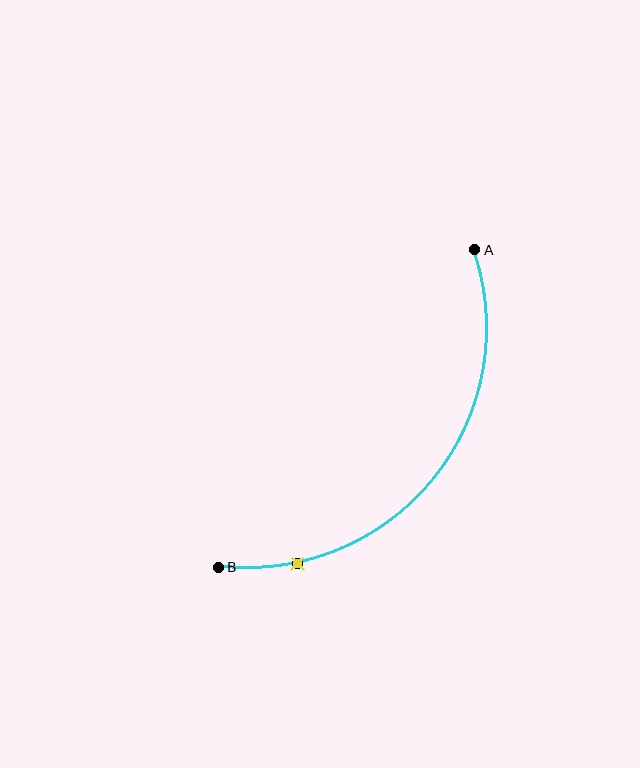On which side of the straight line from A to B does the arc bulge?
The arc bulges below and to the right of the straight line connecting A and B.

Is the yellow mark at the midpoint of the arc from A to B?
No. The yellow mark lies on the arc but is closer to endpoint B. The arc midpoint would be at the point on the curve equidistant along the arc from both A and B.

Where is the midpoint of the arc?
The arc midpoint is the point on the curve farthest from the straight line joining A and B. It sits below and to the right of that line.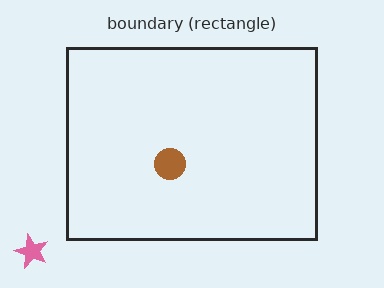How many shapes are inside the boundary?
1 inside, 1 outside.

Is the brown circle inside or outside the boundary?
Inside.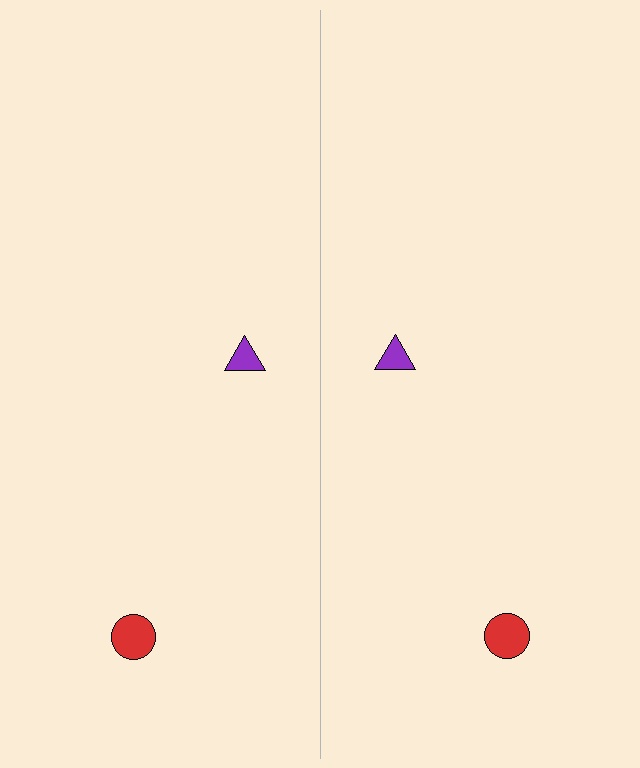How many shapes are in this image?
There are 4 shapes in this image.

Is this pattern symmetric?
Yes, this pattern has bilateral (reflection) symmetry.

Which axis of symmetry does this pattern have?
The pattern has a vertical axis of symmetry running through the center of the image.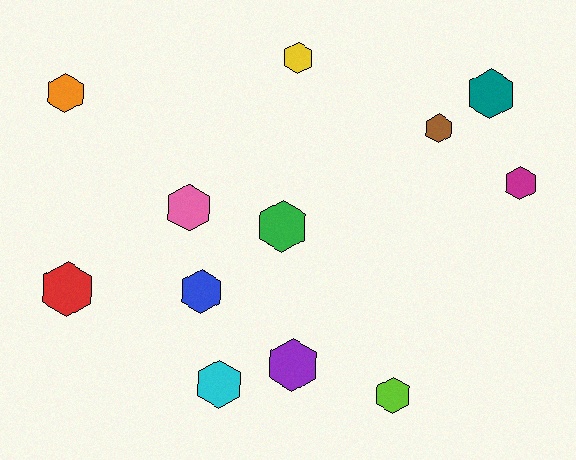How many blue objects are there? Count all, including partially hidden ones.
There is 1 blue object.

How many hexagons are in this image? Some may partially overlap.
There are 12 hexagons.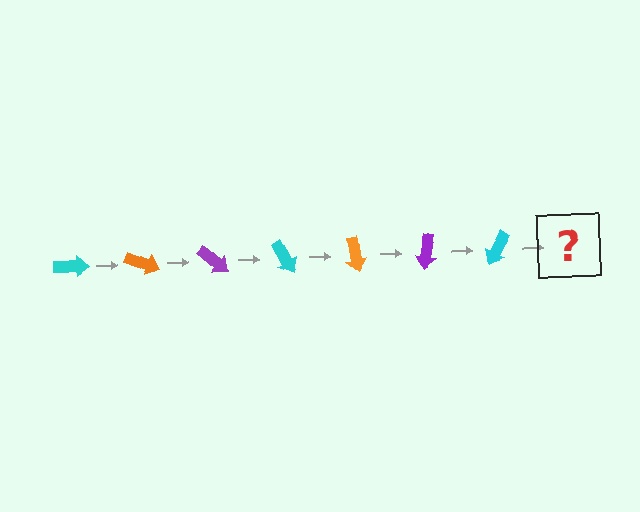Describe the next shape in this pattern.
It should be an orange arrow, rotated 140 degrees from the start.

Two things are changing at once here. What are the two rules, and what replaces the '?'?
The two rules are that it rotates 20 degrees each step and the color cycles through cyan, orange, and purple. The '?' should be an orange arrow, rotated 140 degrees from the start.